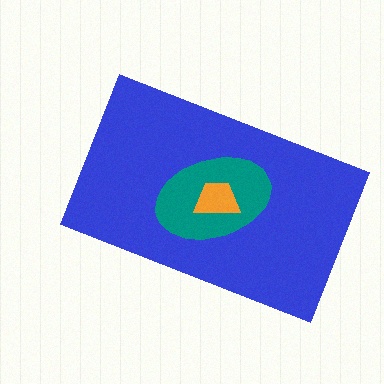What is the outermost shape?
The blue rectangle.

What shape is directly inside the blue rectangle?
The teal ellipse.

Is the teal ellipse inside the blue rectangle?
Yes.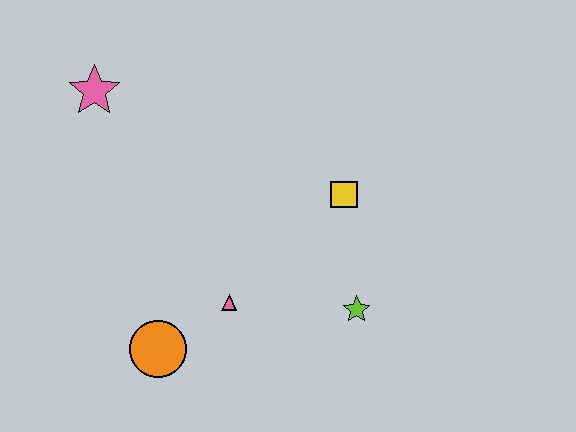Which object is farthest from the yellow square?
The pink star is farthest from the yellow square.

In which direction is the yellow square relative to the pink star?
The yellow square is to the right of the pink star.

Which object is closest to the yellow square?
The lime star is closest to the yellow square.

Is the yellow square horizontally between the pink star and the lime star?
Yes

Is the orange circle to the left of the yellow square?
Yes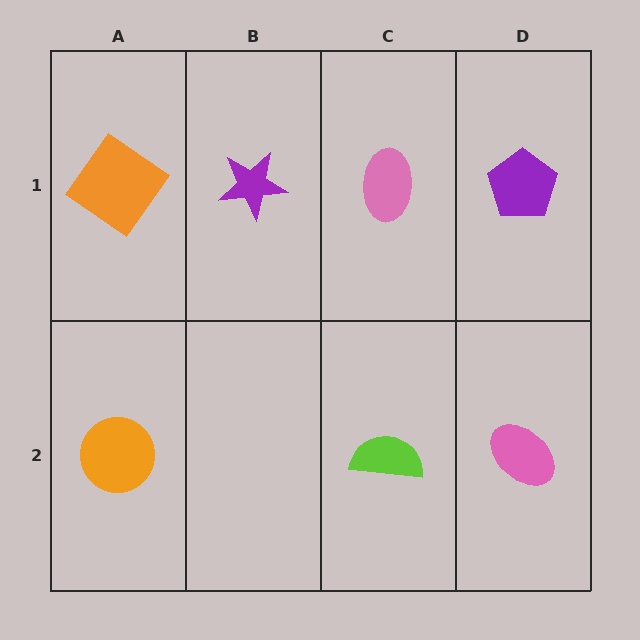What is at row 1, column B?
A purple star.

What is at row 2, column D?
A pink ellipse.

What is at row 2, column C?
A lime semicircle.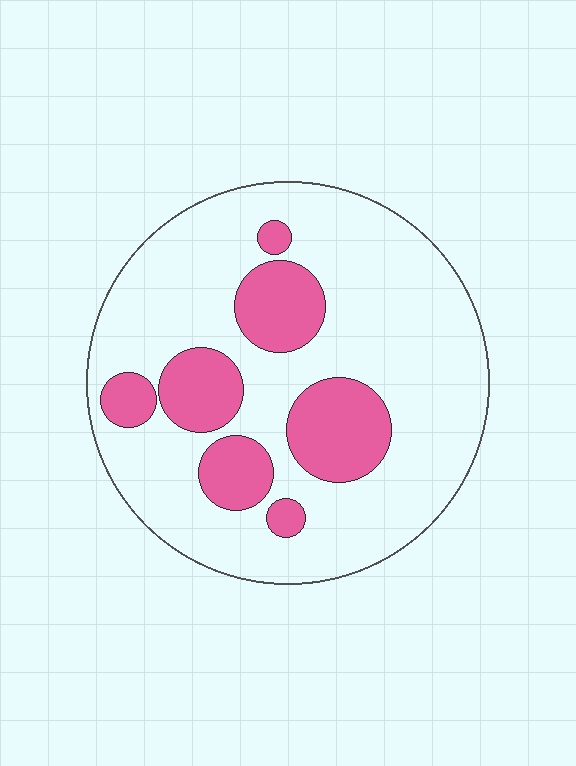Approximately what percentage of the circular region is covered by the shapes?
Approximately 25%.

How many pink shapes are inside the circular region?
7.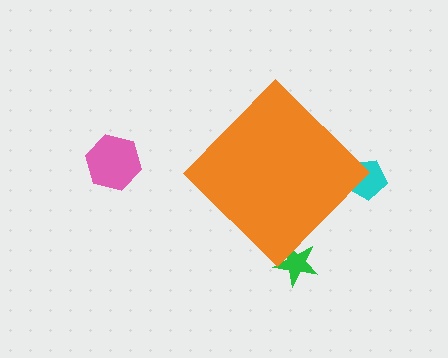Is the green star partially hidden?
Yes, the green star is partially hidden behind the orange diamond.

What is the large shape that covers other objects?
An orange diamond.